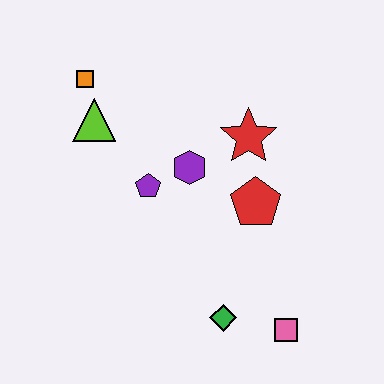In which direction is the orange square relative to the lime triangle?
The orange square is above the lime triangle.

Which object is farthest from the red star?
The pink square is farthest from the red star.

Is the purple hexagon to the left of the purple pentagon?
No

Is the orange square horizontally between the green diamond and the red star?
No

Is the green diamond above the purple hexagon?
No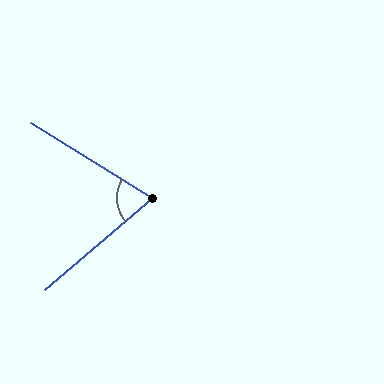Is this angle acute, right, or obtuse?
It is acute.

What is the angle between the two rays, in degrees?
Approximately 72 degrees.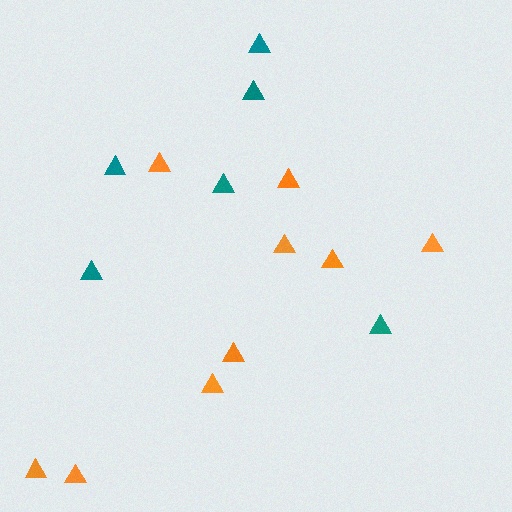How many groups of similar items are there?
There are 2 groups: one group of orange triangles (9) and one group of teal triangles (6).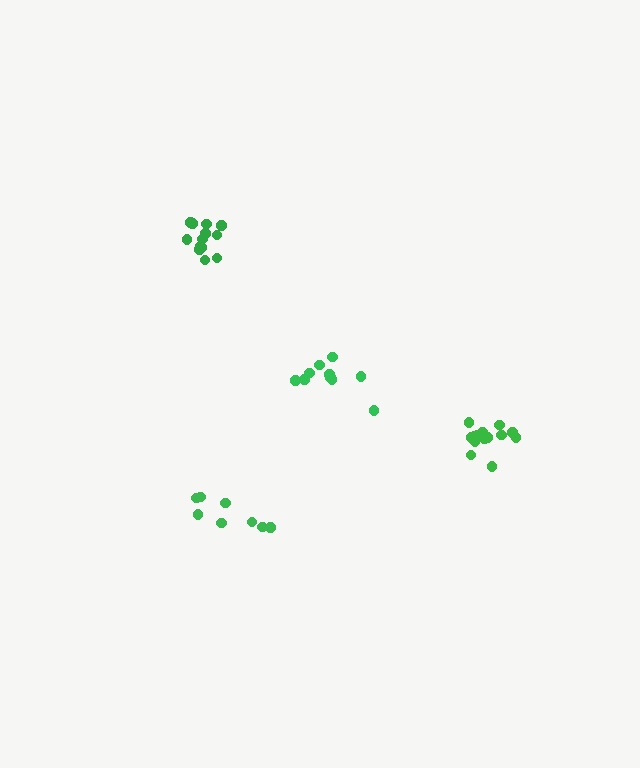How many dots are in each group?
Group 1: 8 dots, Group 2: 14 dots, Group 3: 13 dots, Group 4: 11 dots (46 total).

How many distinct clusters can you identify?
There are 4 distinct clusters.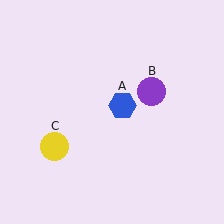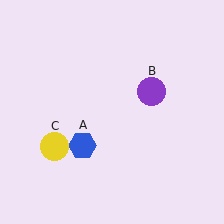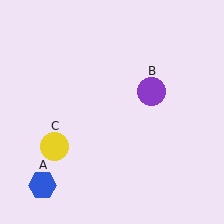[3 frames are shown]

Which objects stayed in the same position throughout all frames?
Purple circle (object B) and yellow circle (object C) remained stationary.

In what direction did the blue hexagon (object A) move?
The blue hexagon (object A) moved down and to the left.